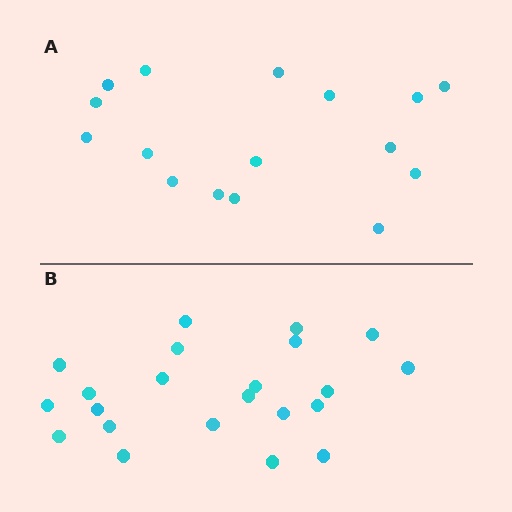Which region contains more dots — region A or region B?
Region B (the bottom region) has more dots.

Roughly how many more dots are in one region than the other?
Region B has about 6 more dots than region A.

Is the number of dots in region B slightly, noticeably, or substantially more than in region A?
Region B has noticeably more, but not dramatically so. The ratio is roughly 1.4 to 1.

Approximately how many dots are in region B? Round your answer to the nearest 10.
About 20 dots. (The exact count is 22, which rounds to 20.)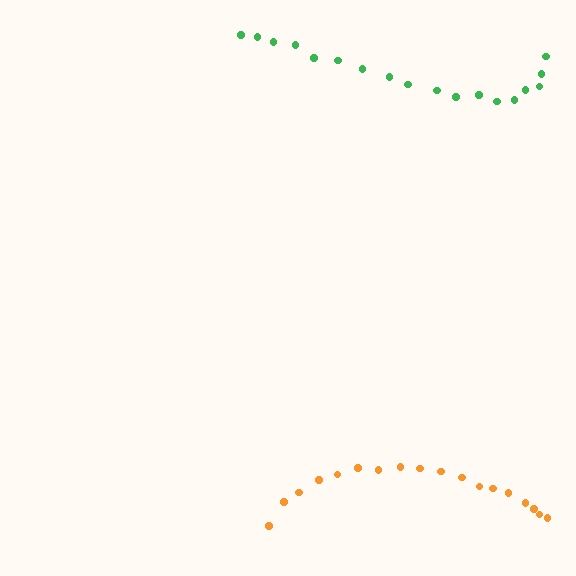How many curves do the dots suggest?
There are 2 distinct paths.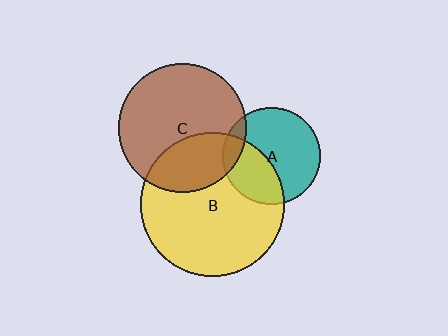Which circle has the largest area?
Circle B (yellow).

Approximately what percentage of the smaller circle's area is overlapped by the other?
Approximately 10%.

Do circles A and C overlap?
Yes.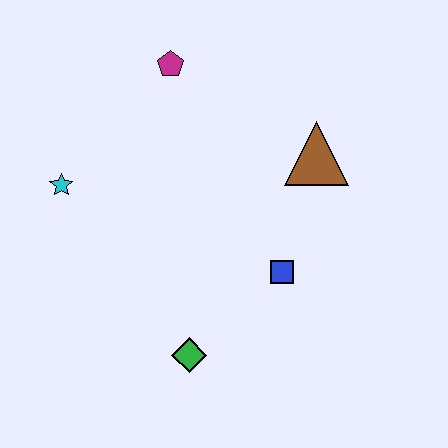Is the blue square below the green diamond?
No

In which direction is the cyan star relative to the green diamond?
The cyan star is above the green diamond.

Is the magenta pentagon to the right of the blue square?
No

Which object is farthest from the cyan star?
The brown triangle is farthest from the cyan star.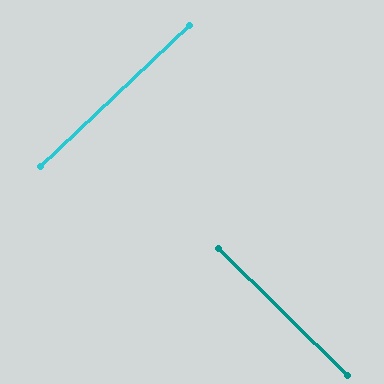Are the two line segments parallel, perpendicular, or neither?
Perpendicular — they meet at approximately 88°.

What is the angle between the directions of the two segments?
Approximately 88 degrees.